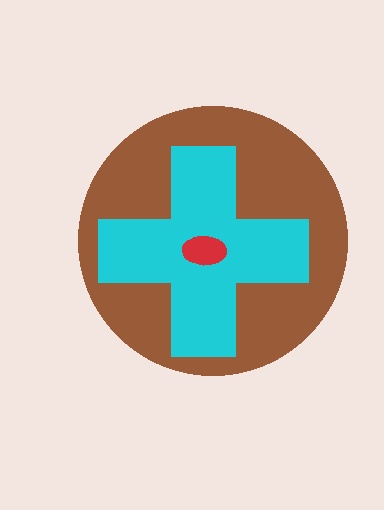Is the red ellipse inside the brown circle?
Yes.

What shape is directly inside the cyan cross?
The red ellipse.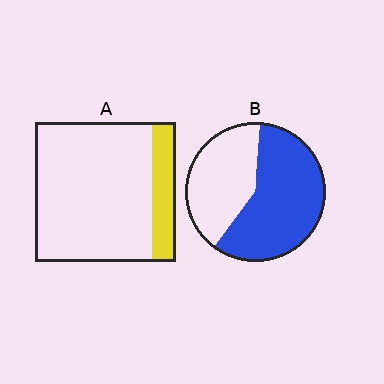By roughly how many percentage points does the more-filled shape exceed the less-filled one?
By roughly 40 percentage points (B over A).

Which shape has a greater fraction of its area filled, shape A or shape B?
Shape B.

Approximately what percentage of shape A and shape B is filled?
A is approximately 15% and B is approximately 60%.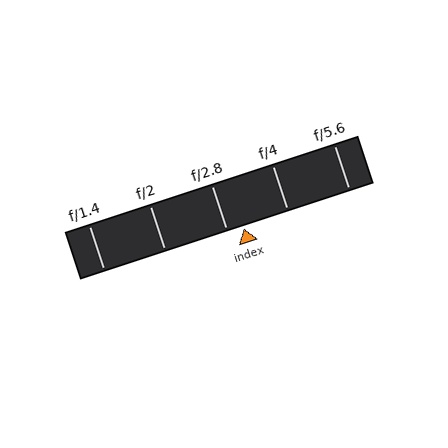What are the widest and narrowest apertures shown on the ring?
The widest aperture shown is f/1.4 and the narrowest is f/5.6.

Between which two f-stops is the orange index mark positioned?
The index mark is between f/2.8 and f/4.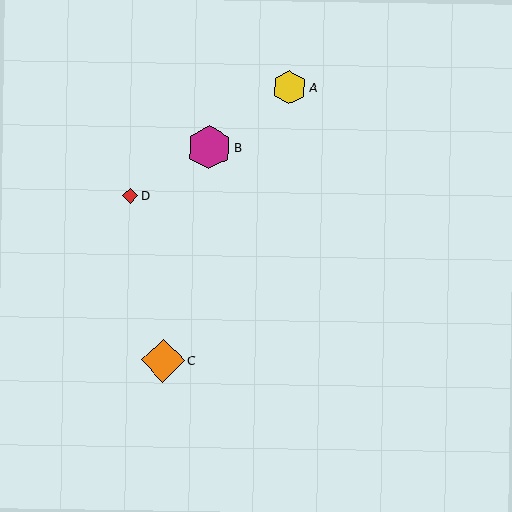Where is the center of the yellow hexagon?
The center of the yellow hexagon is at (289, 88).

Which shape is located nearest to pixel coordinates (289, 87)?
The yellow hexagon (labeled A) at (289, 88) is nearest to that location.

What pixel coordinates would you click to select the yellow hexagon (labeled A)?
Click at (289, 88) to select the yellow hexagon A.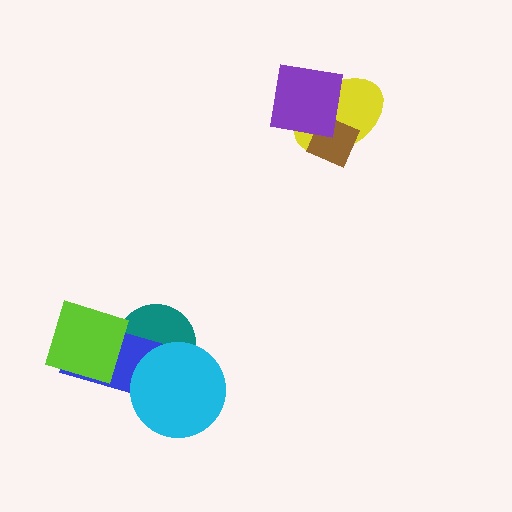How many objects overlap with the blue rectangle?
3 objects overlap with the blue rectangle.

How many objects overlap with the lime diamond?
2 objects overlap with the lime diamond.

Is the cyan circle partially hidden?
No, no other shape covers it.